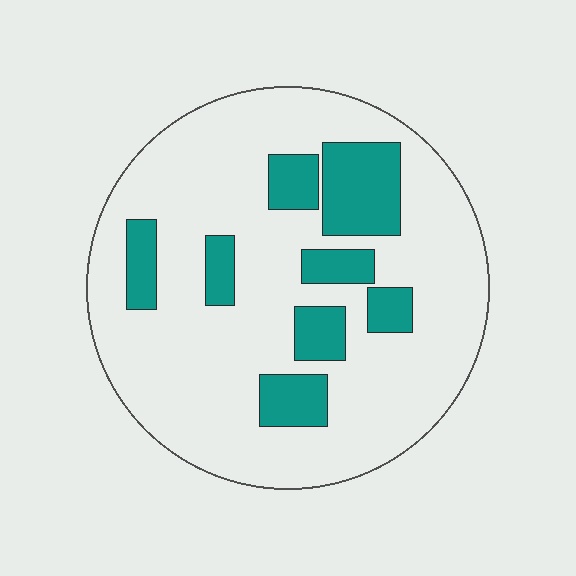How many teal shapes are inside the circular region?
8.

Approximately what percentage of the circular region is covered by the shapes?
Approximately 20%.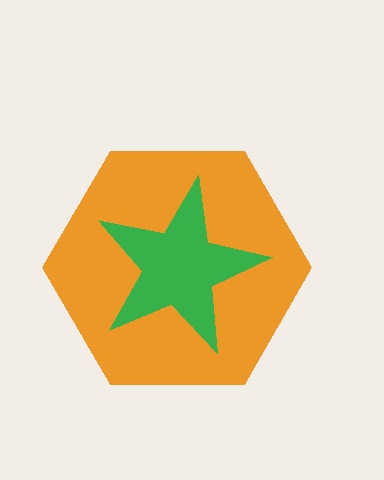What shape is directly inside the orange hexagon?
The green star.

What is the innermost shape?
The green star.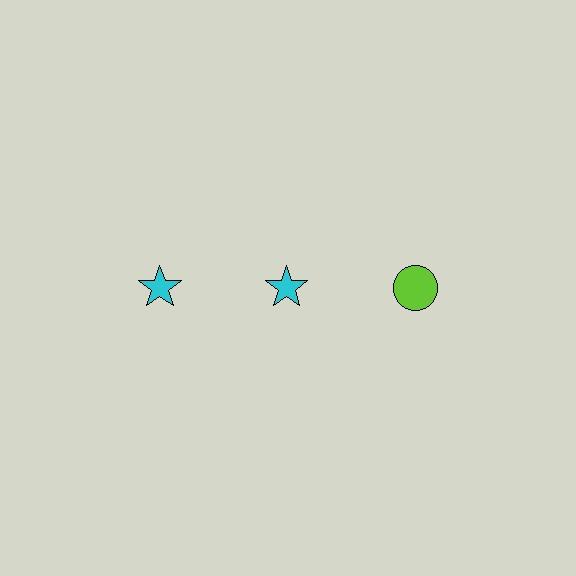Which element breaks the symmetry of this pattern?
The lime circle in the top row, center column breaks the symmetry. All other shapes are cyan stars.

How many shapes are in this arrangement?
There are 3 shapes arranged in a grid pattern.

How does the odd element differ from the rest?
It differs in both color (lime instead of cyan) and shape (circle instead of star).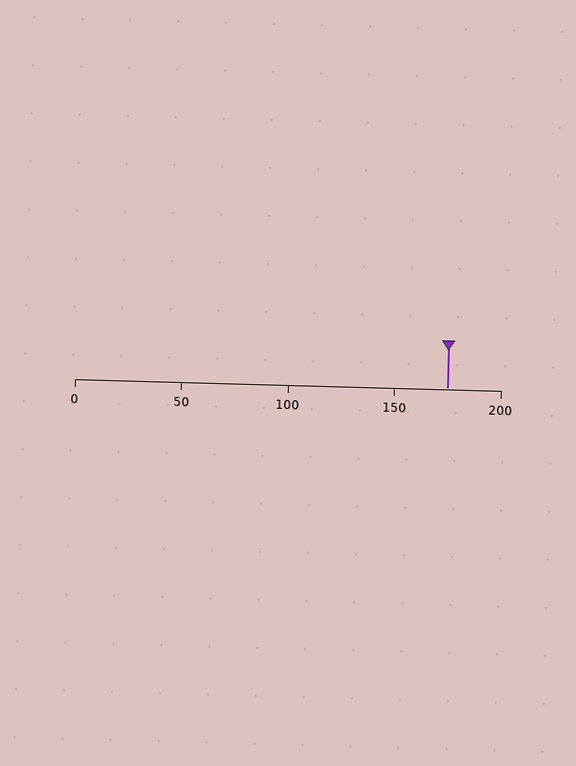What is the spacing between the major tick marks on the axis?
The major ticks are spaced 50 apart.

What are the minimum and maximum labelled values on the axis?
The axis runs from 0 to 200.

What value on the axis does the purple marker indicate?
The marker indicates approximately 175.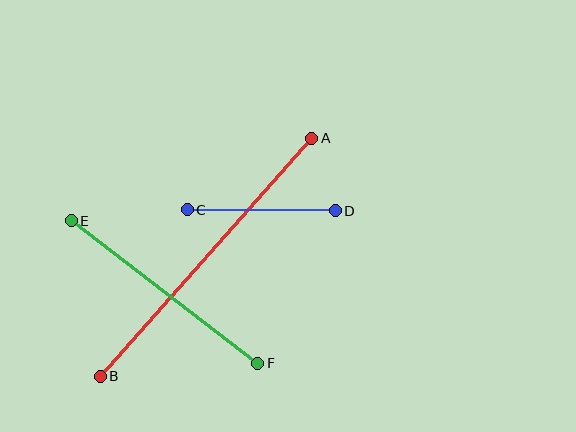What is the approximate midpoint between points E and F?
The midpoint is at approximately (164, 292) pixels.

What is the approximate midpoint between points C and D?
The midpoint is at approximately (261, 210) pixels.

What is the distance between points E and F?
The distance is approximately 235 pixels.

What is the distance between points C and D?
The distance is approximately 148 pixels.